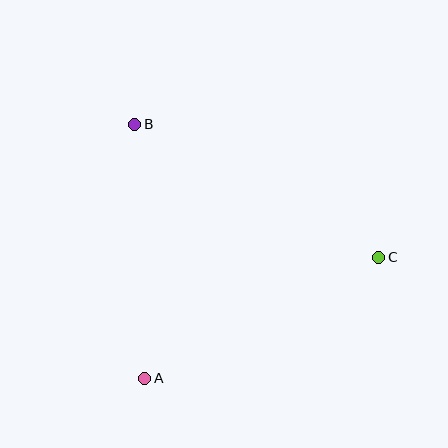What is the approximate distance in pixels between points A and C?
The distance between A and C is approximately 263 pixels.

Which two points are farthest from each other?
Points B and C are farthest from each other.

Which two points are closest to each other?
Points A and B are closest to each other.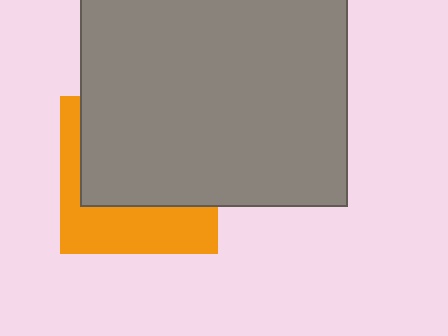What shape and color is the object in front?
The object in front is a gray square.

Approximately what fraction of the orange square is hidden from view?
Roughly 62% of the orange square is hidden behind the gray square.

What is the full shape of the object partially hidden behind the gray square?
The partially hidden object is an orange square.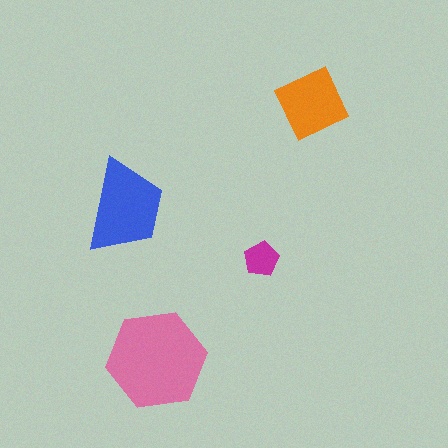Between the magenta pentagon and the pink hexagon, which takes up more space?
The pink hexagon.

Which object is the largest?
The pink hexagon.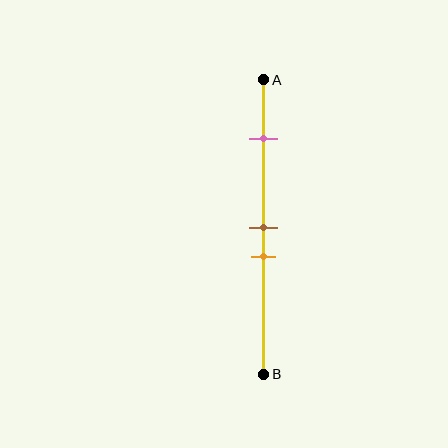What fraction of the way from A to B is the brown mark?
The brown mark is approximately 50% (0.5) of the way from A to B.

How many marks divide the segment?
There are 3 marks dividing the segment.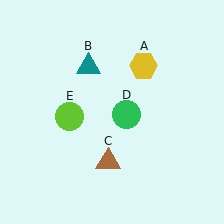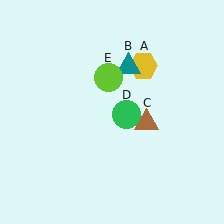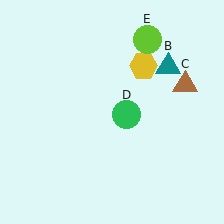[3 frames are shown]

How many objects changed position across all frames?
3 objects changed position: teal triangle (object B), brown triangle (object C), lime circle (object E).